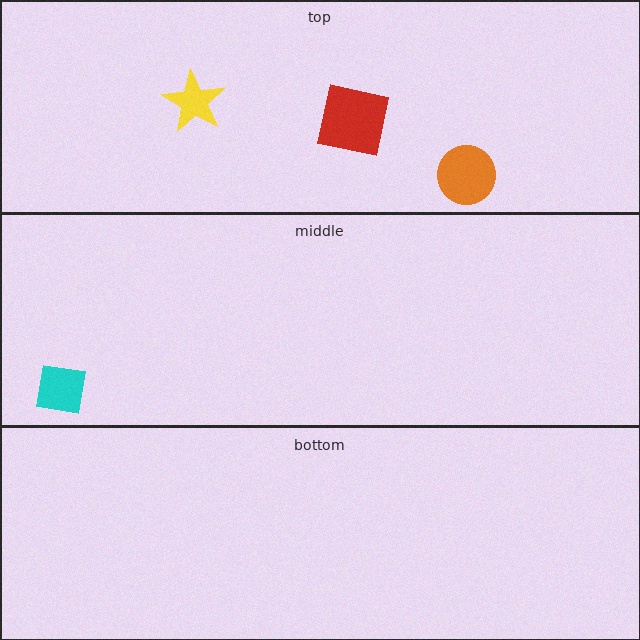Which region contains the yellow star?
The top region.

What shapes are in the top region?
The yellow star, the red square, the orange circle.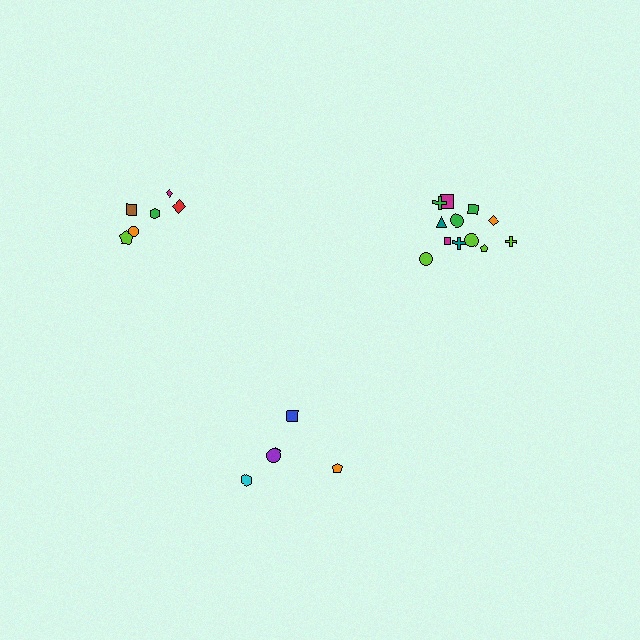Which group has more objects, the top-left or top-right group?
The top-right group.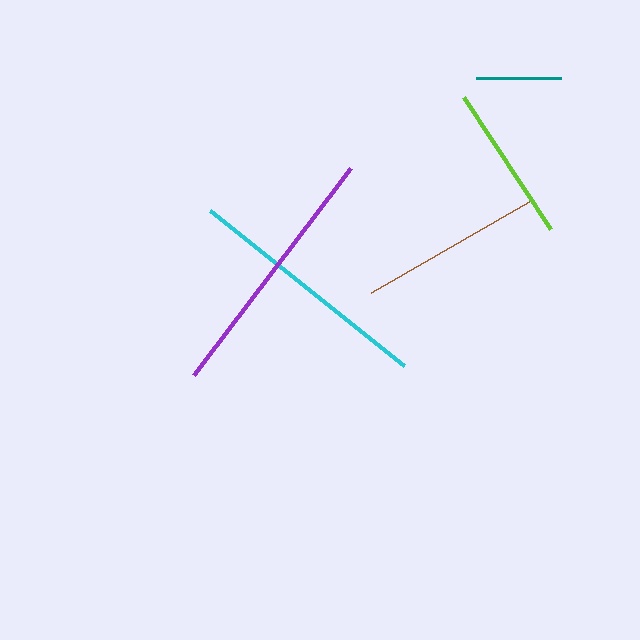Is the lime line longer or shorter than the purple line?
The purple line is longer than the lime line.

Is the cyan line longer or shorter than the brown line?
The cyan line is longer than the brown line.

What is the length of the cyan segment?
The cyan segment is approximately 249 pixels long.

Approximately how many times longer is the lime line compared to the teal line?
The lime line is approximately 1.9 times the length of the teal line.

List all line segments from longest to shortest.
From longest to shortest: purple, cyan, brown, lime, teal.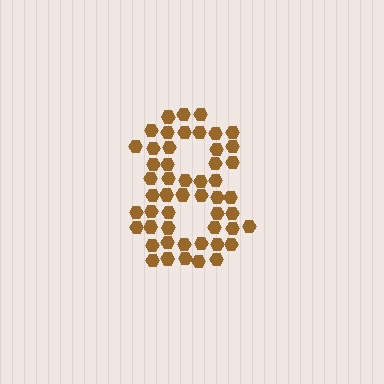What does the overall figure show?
The overall figure shows the digit 8.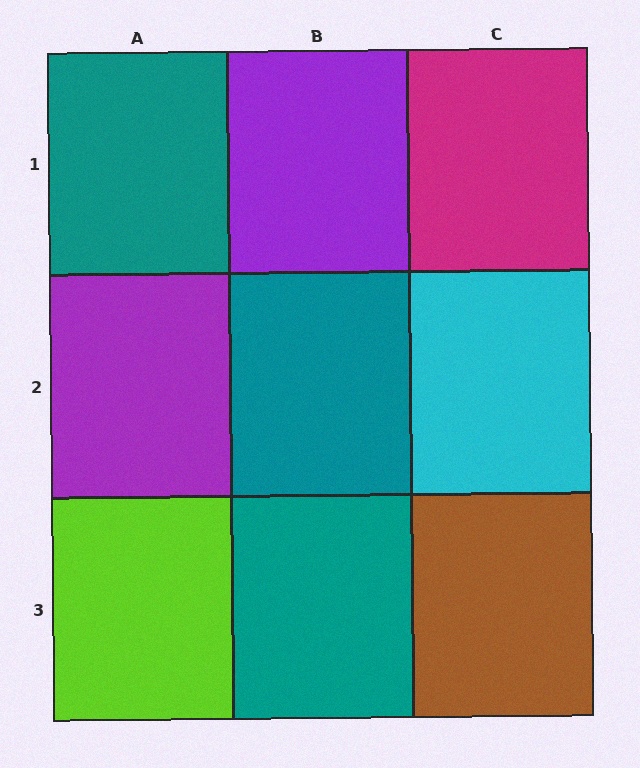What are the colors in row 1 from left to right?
Teal, purple, magenta.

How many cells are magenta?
1 cell is magenta.